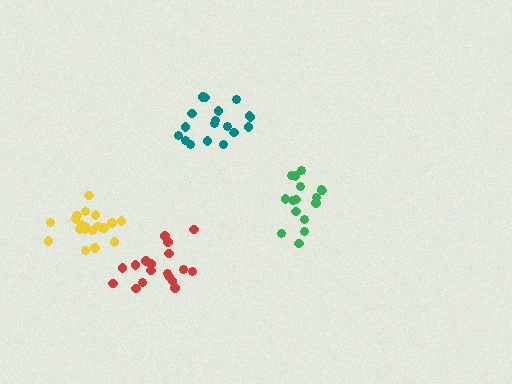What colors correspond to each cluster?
The clusters are colored: teal, red, yellow, green.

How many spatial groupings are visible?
There are 4 spatial groupings.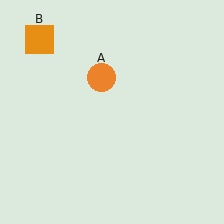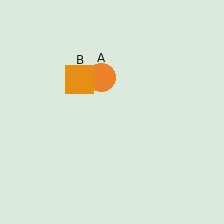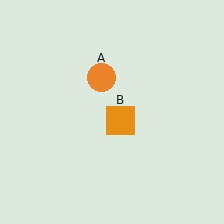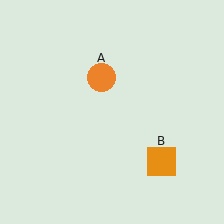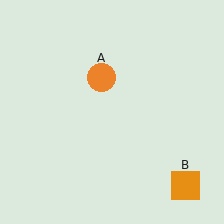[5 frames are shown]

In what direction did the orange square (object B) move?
The orange square (object B) moved down and to the right.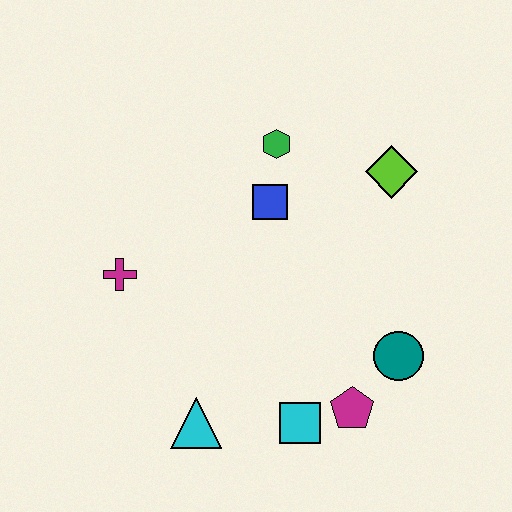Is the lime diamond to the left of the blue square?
No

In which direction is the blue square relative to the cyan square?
The blue square is above the cyan square.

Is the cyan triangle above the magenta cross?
No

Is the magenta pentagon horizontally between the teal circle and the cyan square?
Yes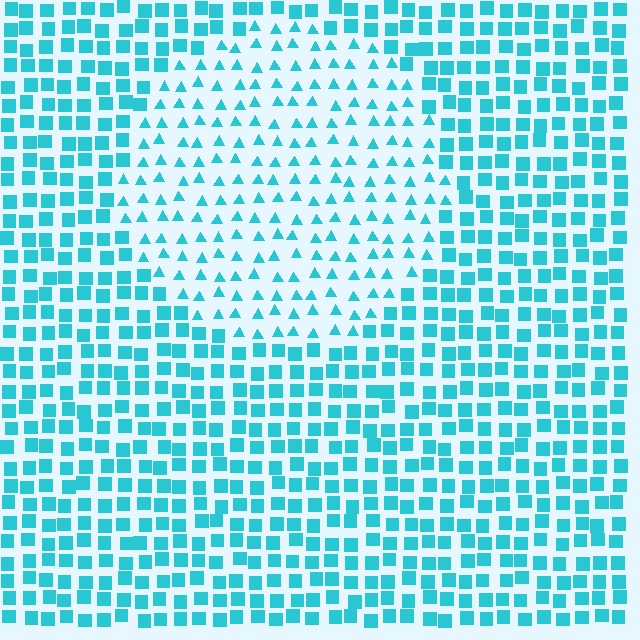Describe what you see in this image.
The image is filled with small cyan elements arranged in a uniform grid. A circle-shaped region contains triangles, while the surrounding area contains squares. The boundary is defined purely by the change in element shape.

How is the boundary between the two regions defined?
The boundary is defined by a change in element shape: triangles inside vs. squares outside. All elements share the same color and spacing.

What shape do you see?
I see a circle.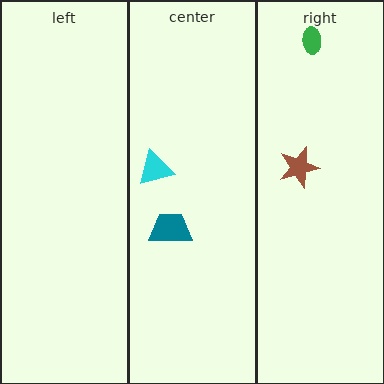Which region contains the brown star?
The right region.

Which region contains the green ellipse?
The right region.